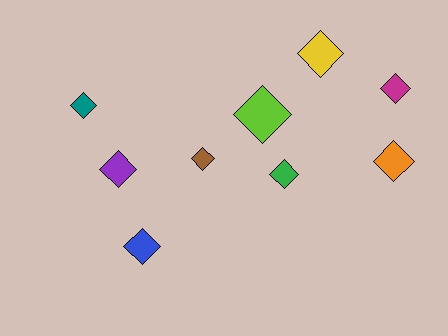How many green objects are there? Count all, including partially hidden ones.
There is 1 green object.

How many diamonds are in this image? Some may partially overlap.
There are 9 diamonds.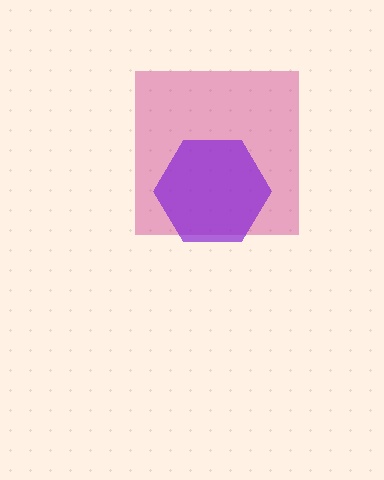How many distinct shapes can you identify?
There are 2 distinct shapes: a magenta square, a purple hexagon.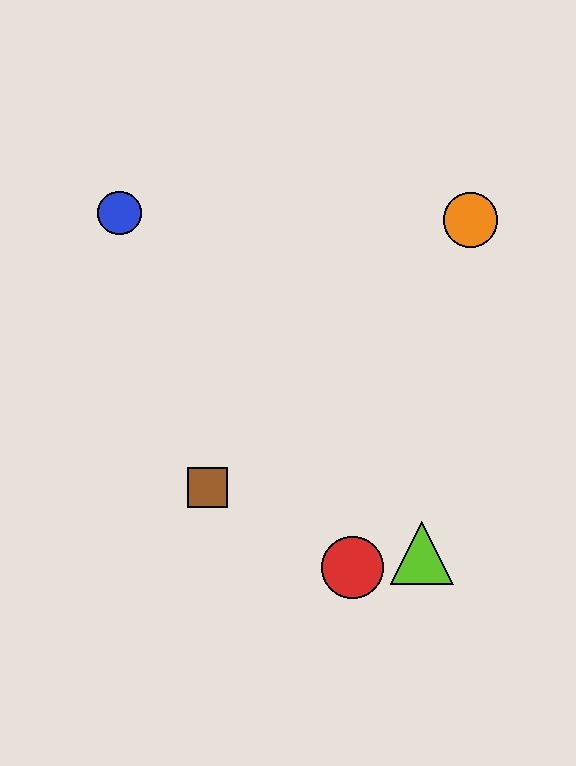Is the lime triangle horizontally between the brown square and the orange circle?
Yes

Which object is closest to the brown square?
The red circle is closest to the brown square.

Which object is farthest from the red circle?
The blue circle is farthest from the red circle.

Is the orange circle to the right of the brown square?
Yes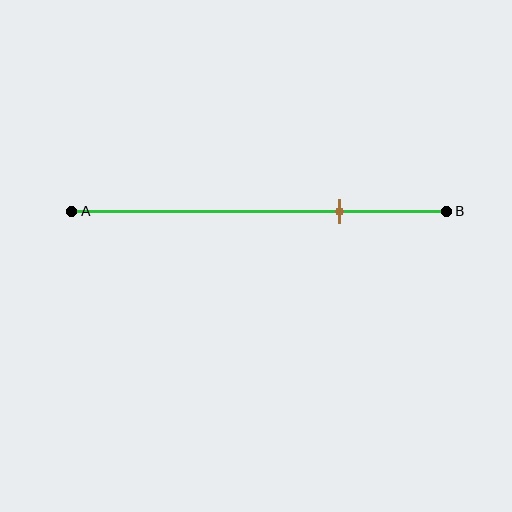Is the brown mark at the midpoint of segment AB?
No, the mark is at about 70% from A, not at the 50% midpoint.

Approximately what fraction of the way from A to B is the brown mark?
The brown mark is approximately 70% of the way from A to B.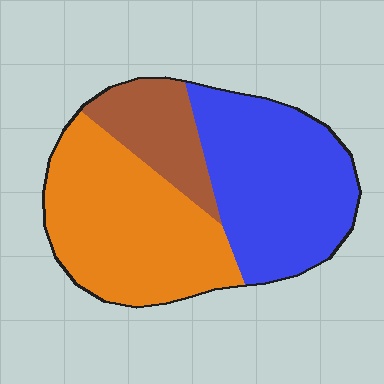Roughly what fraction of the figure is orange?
Orange covers about 45% of the figure.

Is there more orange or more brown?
Orange.